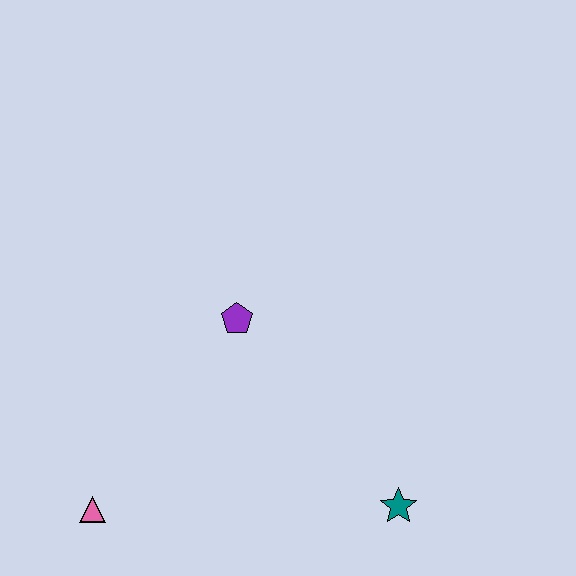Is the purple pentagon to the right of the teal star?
No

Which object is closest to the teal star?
The purple pentagon is closest to the teal star.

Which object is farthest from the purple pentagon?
The teal star is farthest from the purple pentagon.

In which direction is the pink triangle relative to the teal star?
The pink triangle is to the left of the teal star.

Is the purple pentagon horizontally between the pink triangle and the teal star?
Yes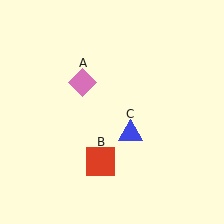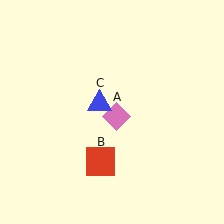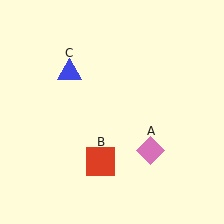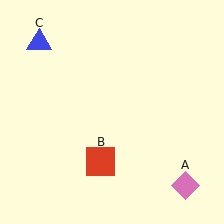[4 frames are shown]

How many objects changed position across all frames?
2 objects changed position: pink diamond (object A), blue triangle (object C).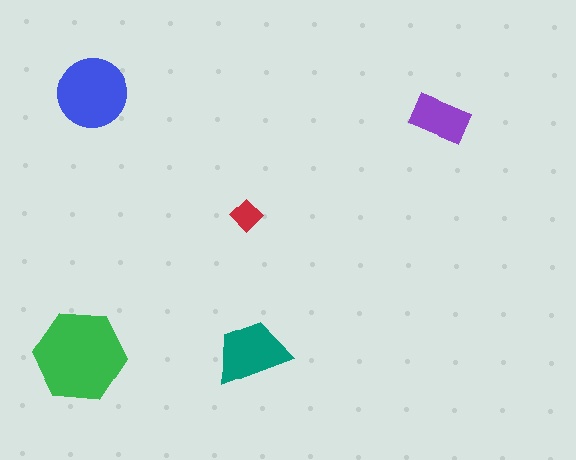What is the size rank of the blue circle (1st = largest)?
2nd.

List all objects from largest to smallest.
The green hexagon, the blue circle, the teal trapezoid, the purple rectangle, the red diamond.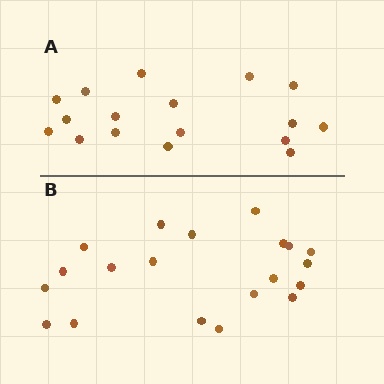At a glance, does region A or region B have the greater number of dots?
Region B (the bottom region) has more dots.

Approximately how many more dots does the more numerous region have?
Region B has just a few more — roughly 2 or 3 more dots than region A.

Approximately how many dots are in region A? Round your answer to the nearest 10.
About 20 dots. (The exact count is 17, which rounds to 20.)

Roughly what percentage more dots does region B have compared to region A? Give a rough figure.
About 20% more.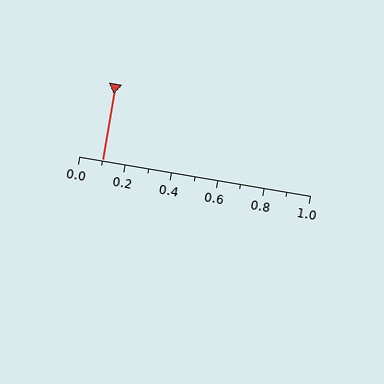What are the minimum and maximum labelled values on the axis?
The axis runs from 0.0 to 1.0.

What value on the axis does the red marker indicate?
The marker indicates approximately 0.1.